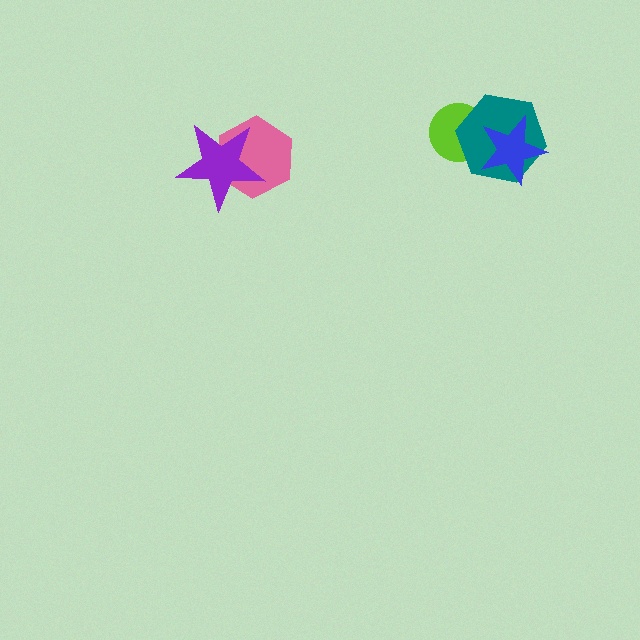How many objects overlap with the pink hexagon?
1 object overlaps with the pink hexagon.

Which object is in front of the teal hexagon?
The blue star is in front of the teal hexagon.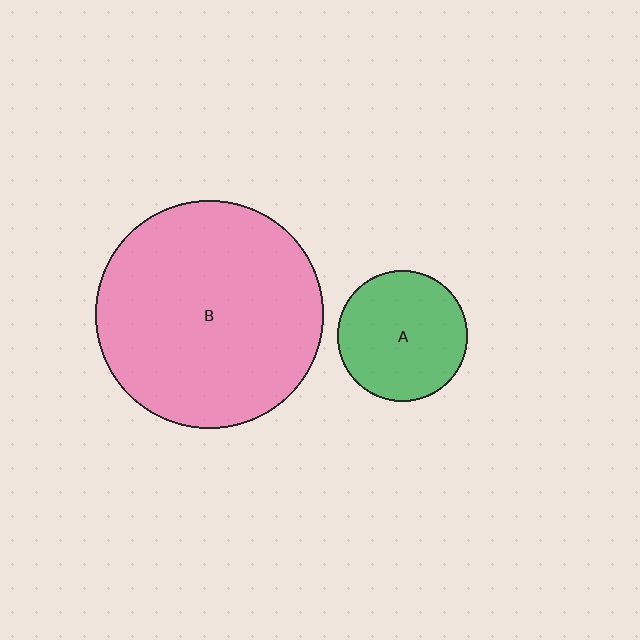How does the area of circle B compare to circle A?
Approximately 3.1 times.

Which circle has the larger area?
Circle B (pink).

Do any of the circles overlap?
No, none of the circles overlap.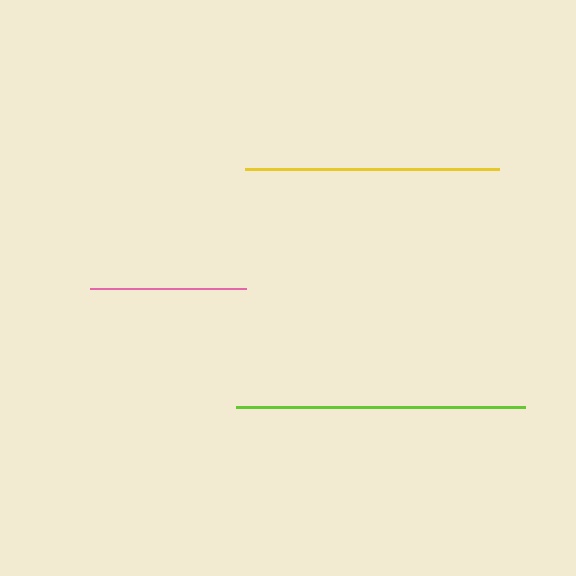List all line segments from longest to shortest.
From longest to shortest: lime, yellow, pink.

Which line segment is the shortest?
The pink line is the shortest at approximately 156 pixels.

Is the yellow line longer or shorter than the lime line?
The lime line is longer than the yellow line.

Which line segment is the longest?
The lime line is the longest at approximately 288 pixels.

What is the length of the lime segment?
The lime segment is approximately 288 pixels long.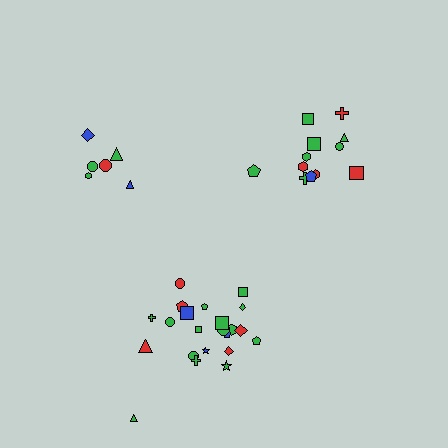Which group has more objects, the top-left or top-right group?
The top-right group.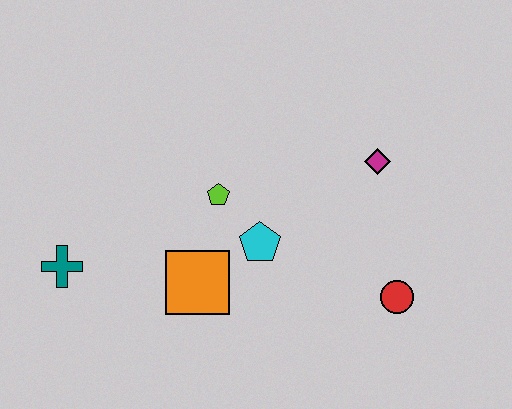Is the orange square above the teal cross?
No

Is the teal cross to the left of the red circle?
Yes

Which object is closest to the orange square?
The cyan pentagon is closest to the orange square.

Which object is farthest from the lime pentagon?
The red circle is farthest from the lime pentagon.